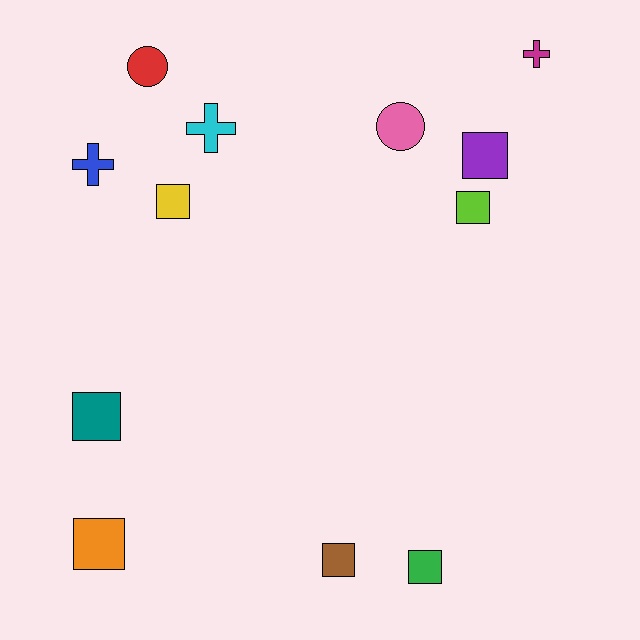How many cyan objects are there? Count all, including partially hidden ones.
There is 1 cyan object.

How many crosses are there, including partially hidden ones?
There are 3 crosses.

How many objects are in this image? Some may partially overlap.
There are 12 objects.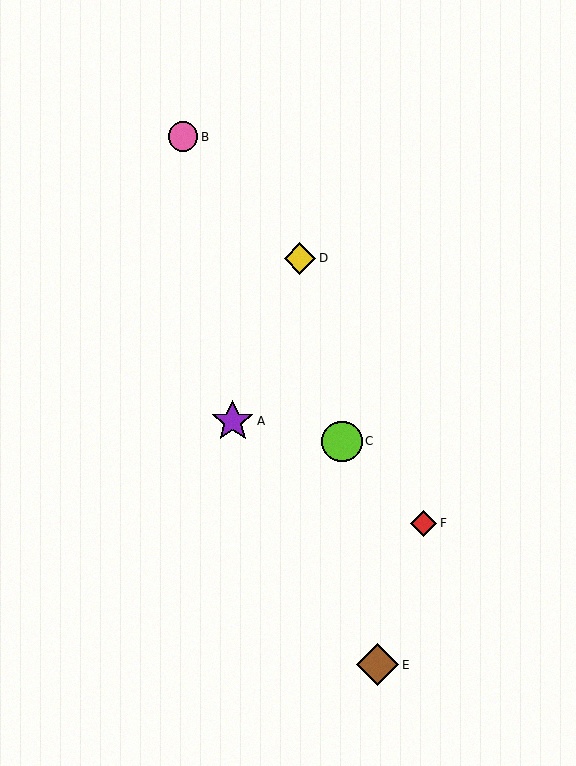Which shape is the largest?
The purple star (labeled A) is the largest.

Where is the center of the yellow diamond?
The center of the yellow diamond is at (300, 258).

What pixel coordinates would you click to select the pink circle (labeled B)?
Click at (183, 137) to select the pink circle B.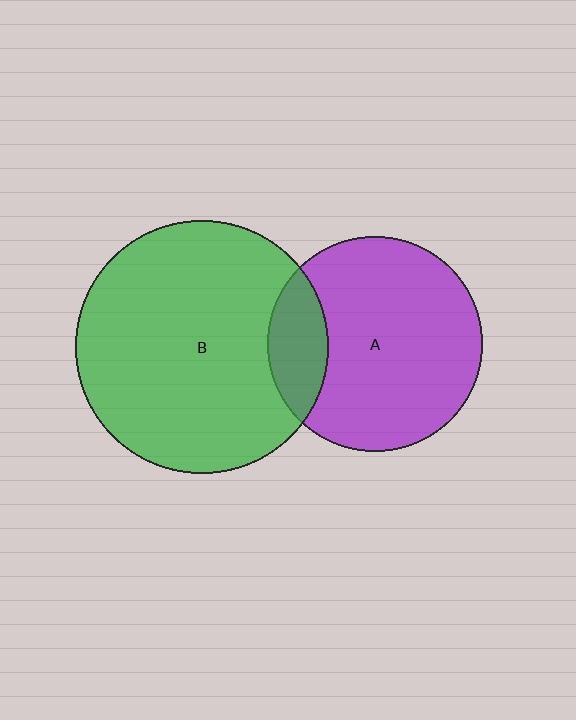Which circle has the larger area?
Circle B (green).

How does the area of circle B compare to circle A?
Approximately 1.4 times.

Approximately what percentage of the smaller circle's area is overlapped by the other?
Approximately 20%.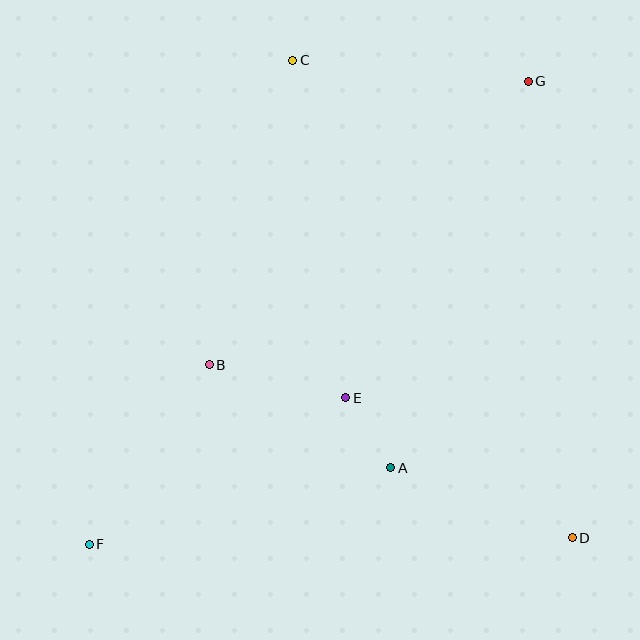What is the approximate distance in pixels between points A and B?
The distance between A and B is approximately 209 pixels.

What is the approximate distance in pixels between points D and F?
The distance between D and F is approximately 483 pixels.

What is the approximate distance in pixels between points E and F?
The distance between E and F is approximately 295 pixels.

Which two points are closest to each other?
Points A and E are closest to each other.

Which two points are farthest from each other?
Points F and G are farthest from each other.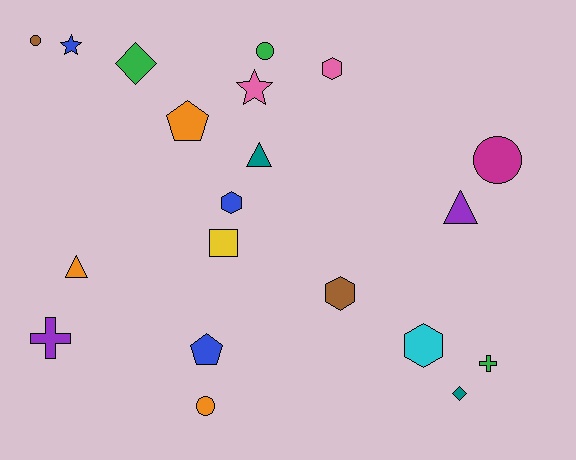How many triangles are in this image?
There are 3 triangles.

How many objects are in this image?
There are 20 objects.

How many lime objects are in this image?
There are no lime objects.